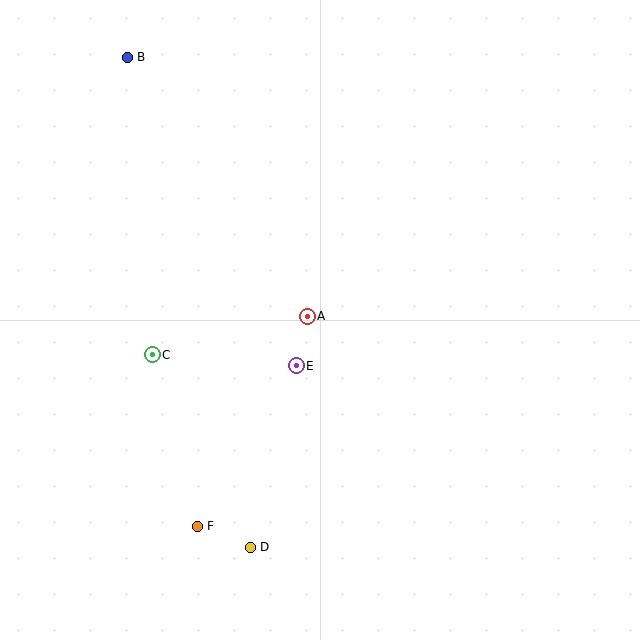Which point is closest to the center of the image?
Point A at (307, 316) is closest to the center.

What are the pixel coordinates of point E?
Point E is at (296, 366).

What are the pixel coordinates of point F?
Point F is at (197, 526).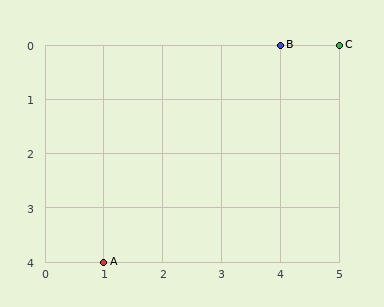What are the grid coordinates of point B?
Point B is at grid coordinates (4, 0).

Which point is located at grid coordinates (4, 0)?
Point B is at (4, 0).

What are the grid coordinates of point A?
Point A is at grid coordinates (1, 4).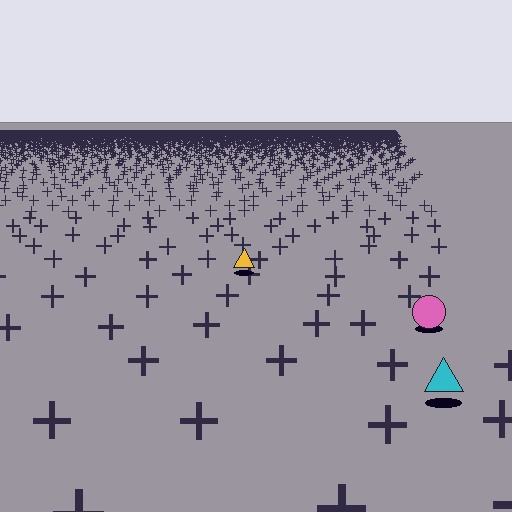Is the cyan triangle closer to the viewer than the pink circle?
Yes. The cyan triangle is closer — you can tell from the texture gradient: the ground texture is coarser near it.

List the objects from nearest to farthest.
From nearest to farthest: the cyan triangle, the pink circle, the yellow triangle.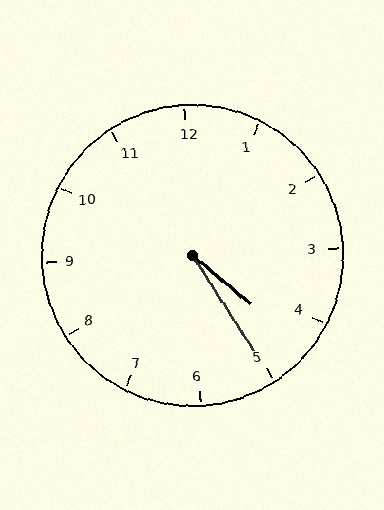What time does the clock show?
4:25.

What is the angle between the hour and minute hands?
Approximately 18 degrees.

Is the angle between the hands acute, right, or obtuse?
It is acute.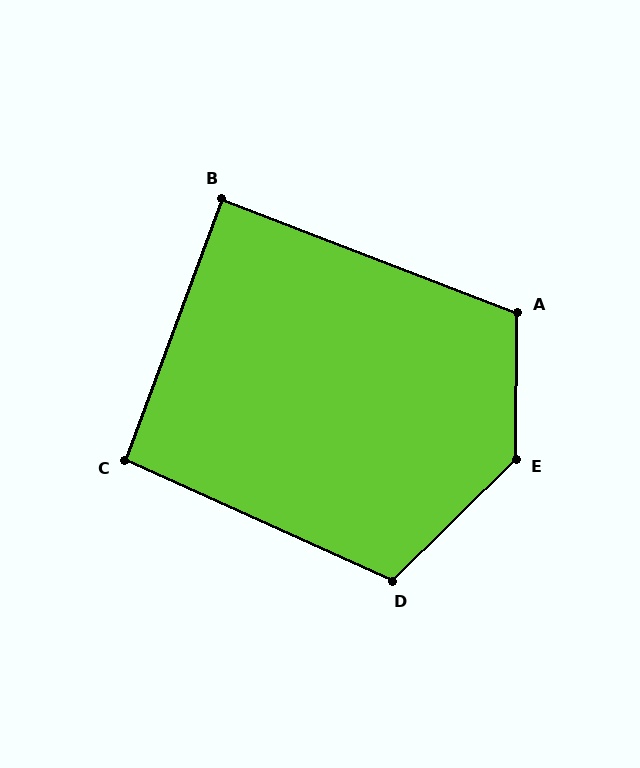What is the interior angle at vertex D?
Approximately 111 degrees (obtuse).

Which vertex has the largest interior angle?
E, at approximately 135 degrees.